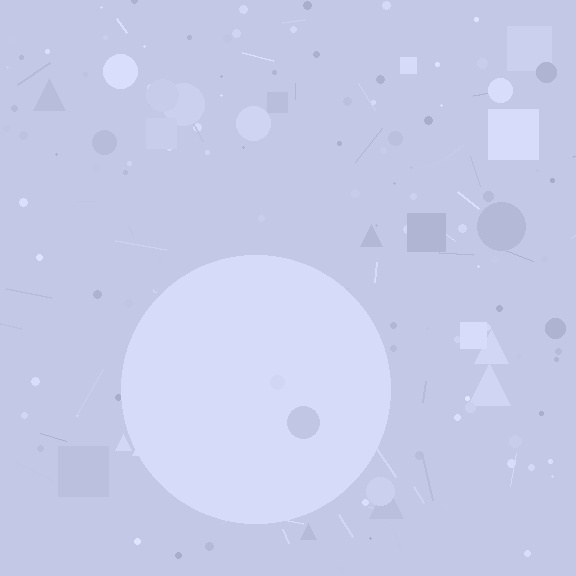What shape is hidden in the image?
A circle is hidden in the image.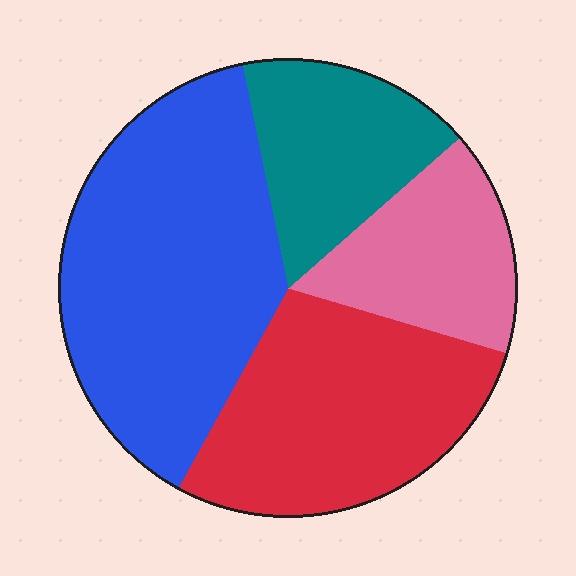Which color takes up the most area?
Blue, at roughly 40%.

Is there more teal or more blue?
Blue.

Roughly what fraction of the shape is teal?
Teal covers roughly 15% of the shape.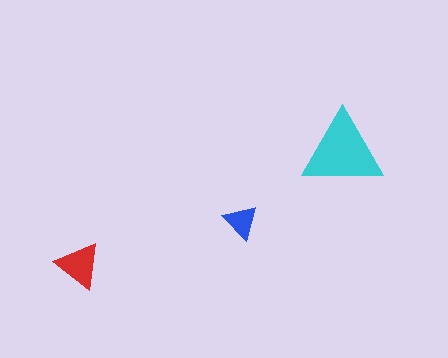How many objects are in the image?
There are 3 objects in the image.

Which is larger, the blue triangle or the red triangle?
The red one.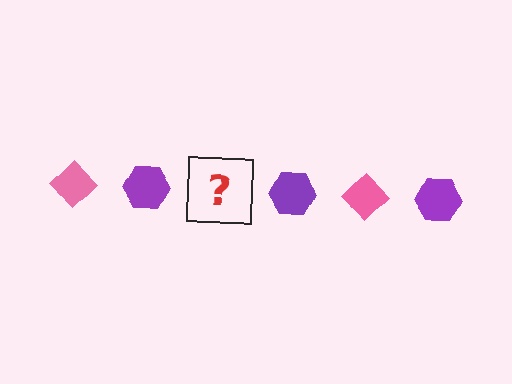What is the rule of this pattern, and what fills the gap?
The rule is that the pattern alternates between pink diamond and purple hexagon. The gap should be filled with a pink diamond.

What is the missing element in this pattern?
The missing element is a pink diamond.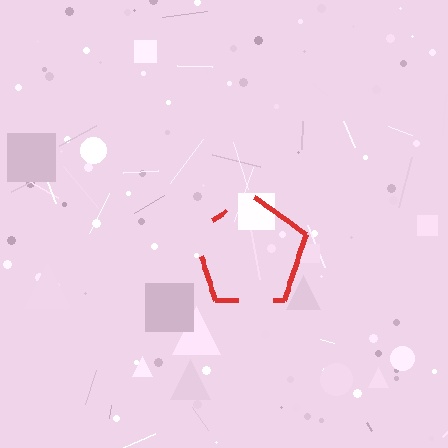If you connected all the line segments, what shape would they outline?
They would outline a pentagon.